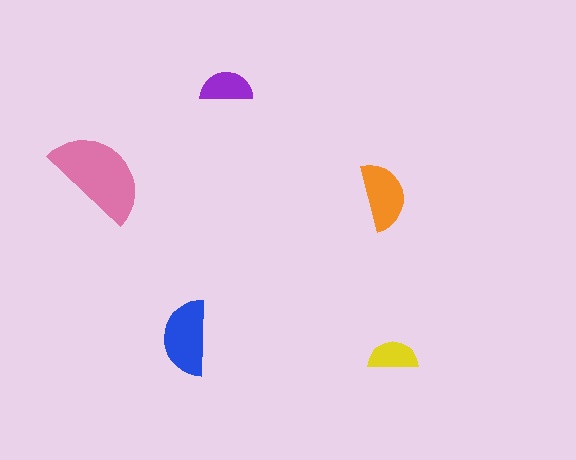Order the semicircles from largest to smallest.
the pink one, the blue one, the orange one, the purple one, the yellow one.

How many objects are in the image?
There are 5 objects in the image.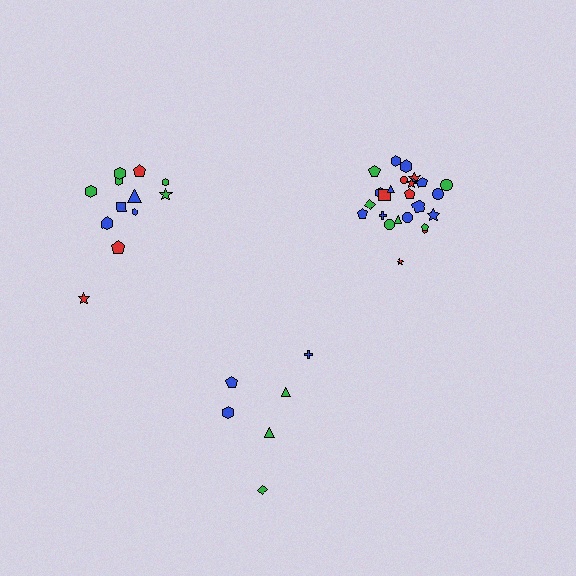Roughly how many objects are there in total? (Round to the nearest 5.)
Roughly 45 objects in total.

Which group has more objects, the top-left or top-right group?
The top-right group.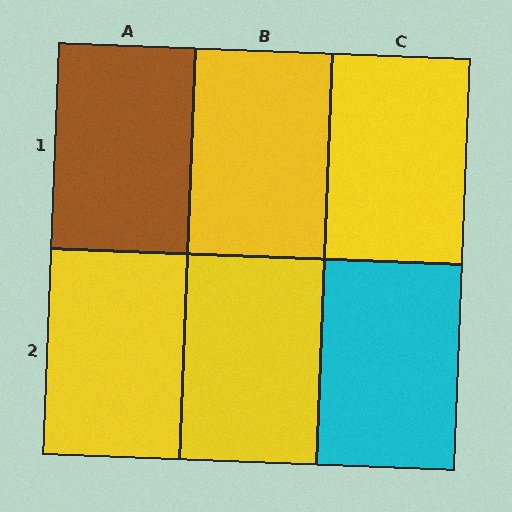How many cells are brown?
1 cell is brown.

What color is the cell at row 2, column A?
Yellow.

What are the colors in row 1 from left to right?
Brown, yellow, yellow.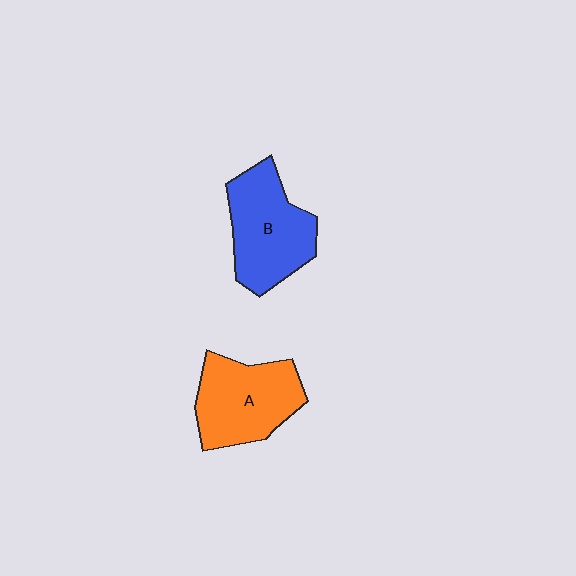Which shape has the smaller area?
Shape A (orange).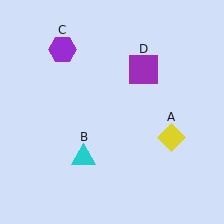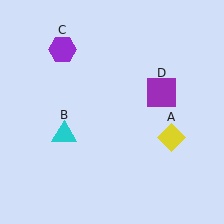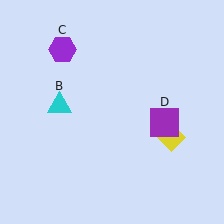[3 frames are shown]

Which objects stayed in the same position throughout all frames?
Yellow diamond (object A) and purple hexagon (object C) remained stationary.